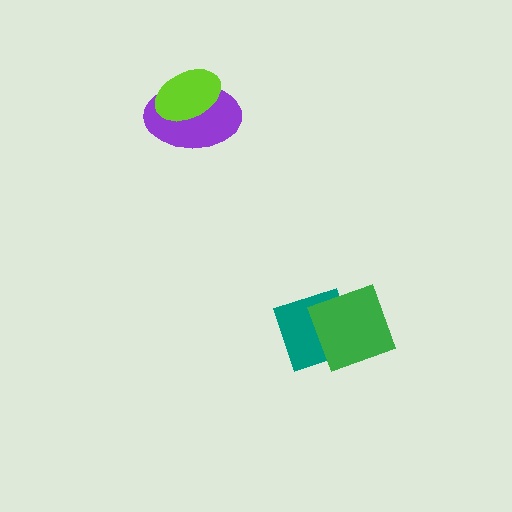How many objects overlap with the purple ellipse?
1 object overlaps with the purple ellipse.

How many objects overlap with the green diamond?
1 object overlaps with the green diamond.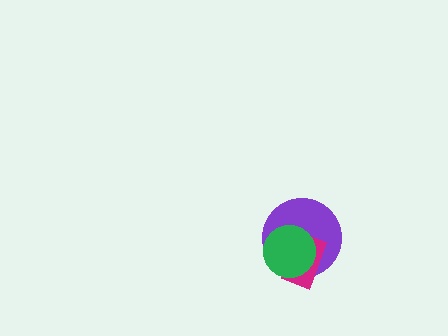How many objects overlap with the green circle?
2 objects overlap with the green circle.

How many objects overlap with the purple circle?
2 objects overlap with the purple circle.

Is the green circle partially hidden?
No, no other shape covers it.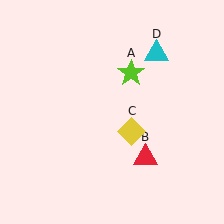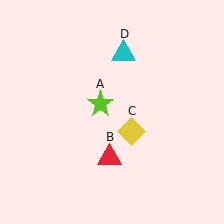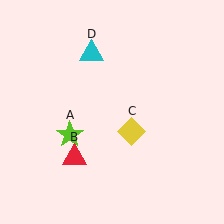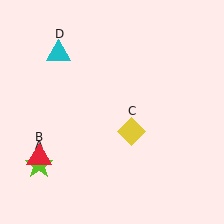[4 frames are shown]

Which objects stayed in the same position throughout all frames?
Yellow diamond (object C) remained stationary.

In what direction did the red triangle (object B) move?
The red triangle (object B) moved left.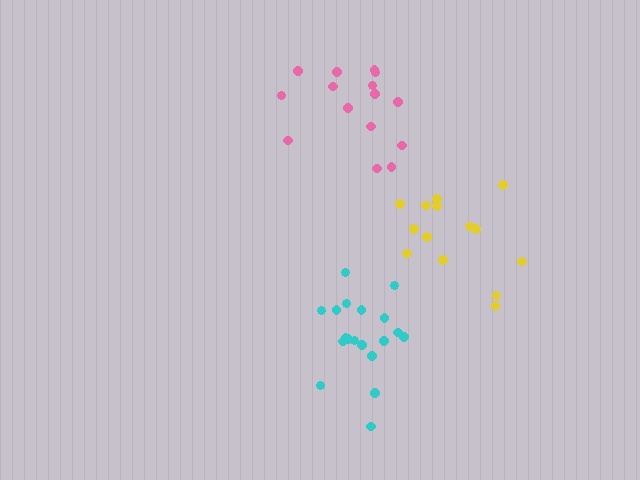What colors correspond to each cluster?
The clusters are colored: yellow, cyan, pink.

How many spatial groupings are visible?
There are 3 spatial groupings.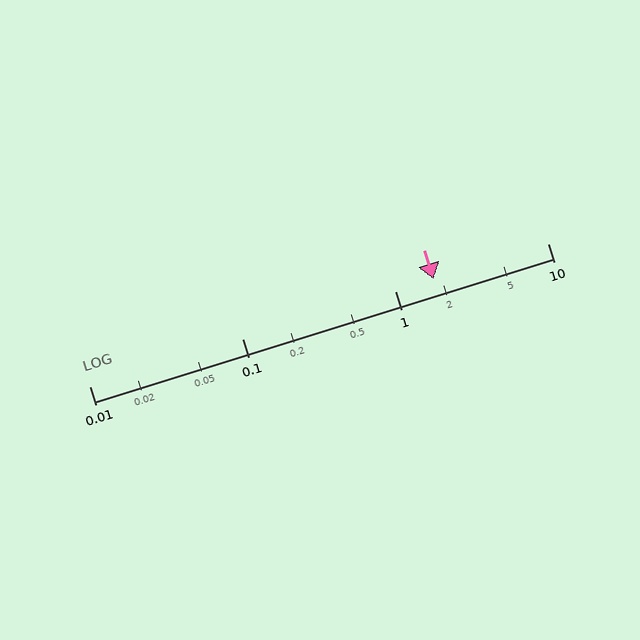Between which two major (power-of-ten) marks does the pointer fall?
The pointer is between 1 and 10.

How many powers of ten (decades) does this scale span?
The scale spans 3 decades, from 0.01 to 10.